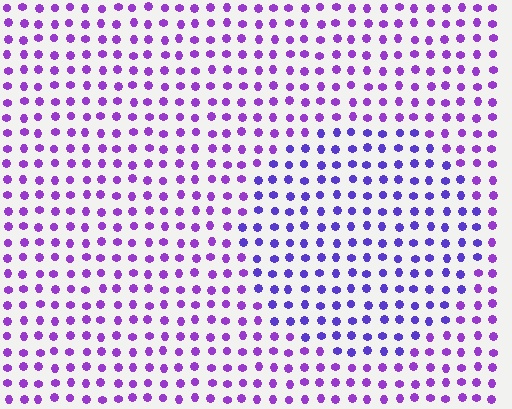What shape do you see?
I see a circle.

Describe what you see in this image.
The image is filled with small purple elements in a uniform arrangement. A circle-shaped region is visible where the elements are tinted to a slightly different hue, forming a subtle color boundary.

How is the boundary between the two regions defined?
The boundary is defined purely by a slight shift in hue (about 26 degrees). Spacing, size, and orientation are identical on both sides.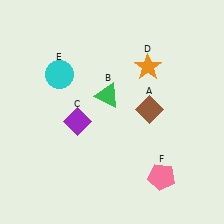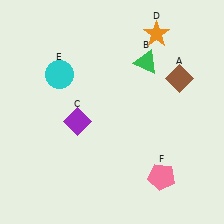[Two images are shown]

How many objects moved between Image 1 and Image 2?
3 objects moved between the two images.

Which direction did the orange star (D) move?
The orange star (D) moved up.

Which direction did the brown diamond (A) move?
The brown diamond (A) moved up.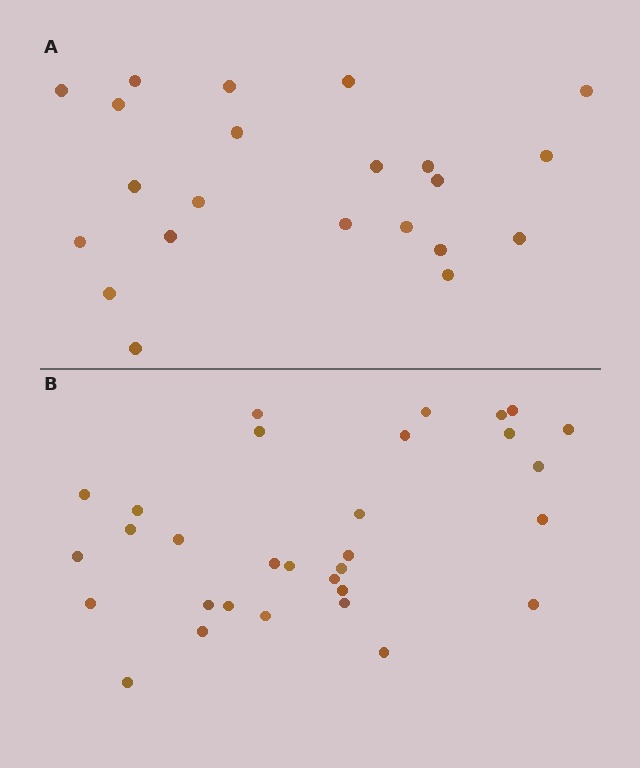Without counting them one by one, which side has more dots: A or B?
Region B (the bottom region) has more dots.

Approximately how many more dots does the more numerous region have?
Region B has roughly 8 or so more dots than region A.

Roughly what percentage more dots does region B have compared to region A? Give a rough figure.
About 40% more.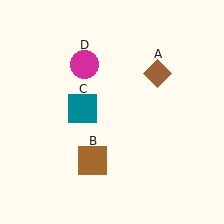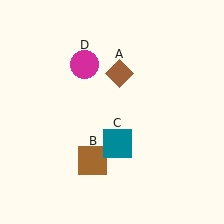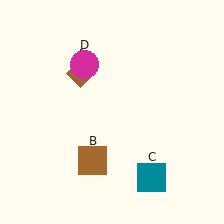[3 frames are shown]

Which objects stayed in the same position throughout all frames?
Brown square (object B) and magenta circle (object D) remained stationary.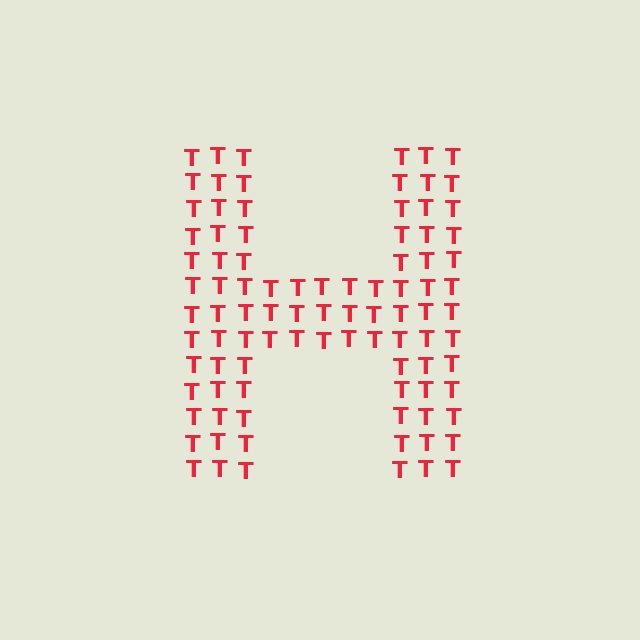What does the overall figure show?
The overall figure shows the letter H.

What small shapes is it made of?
It is made of small letter T's.